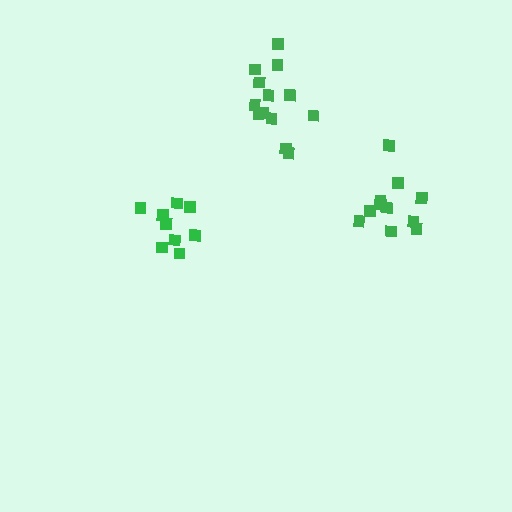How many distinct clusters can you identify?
There are 3 distinct clusters.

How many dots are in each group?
Group 1: 14 dots, Group 2: 10 dots, Group 3: 12 dots (36 total).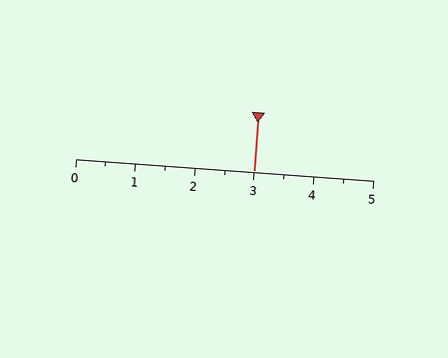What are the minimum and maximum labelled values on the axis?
The axis runs from 0 to 5.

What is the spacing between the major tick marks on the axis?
The major ticks are spaced 1 apart.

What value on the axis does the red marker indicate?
The marker indicates approximately 3.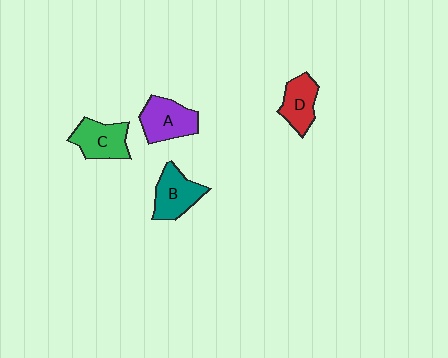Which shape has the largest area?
Shape A (purple).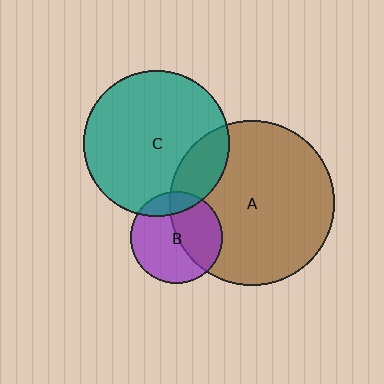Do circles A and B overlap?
Yes.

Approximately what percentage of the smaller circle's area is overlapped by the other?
Approximately 45%.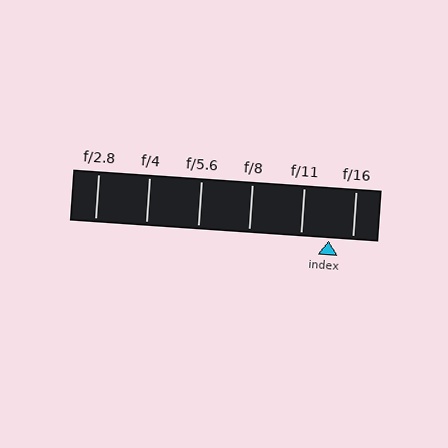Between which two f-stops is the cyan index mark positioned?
The index mark is between f/11 and f/16.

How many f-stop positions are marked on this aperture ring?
There are 6 f-stop positions marked.